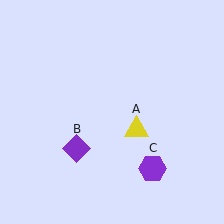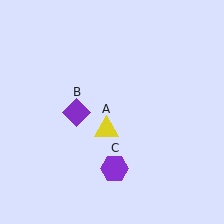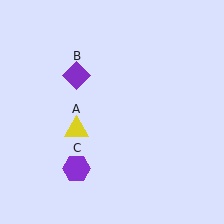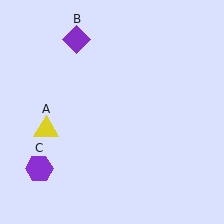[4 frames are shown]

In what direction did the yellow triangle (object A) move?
The yellow triangle (object A) moved left.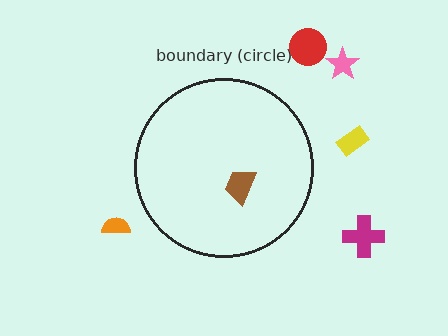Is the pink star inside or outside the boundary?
Outside.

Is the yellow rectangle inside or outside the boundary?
Outside.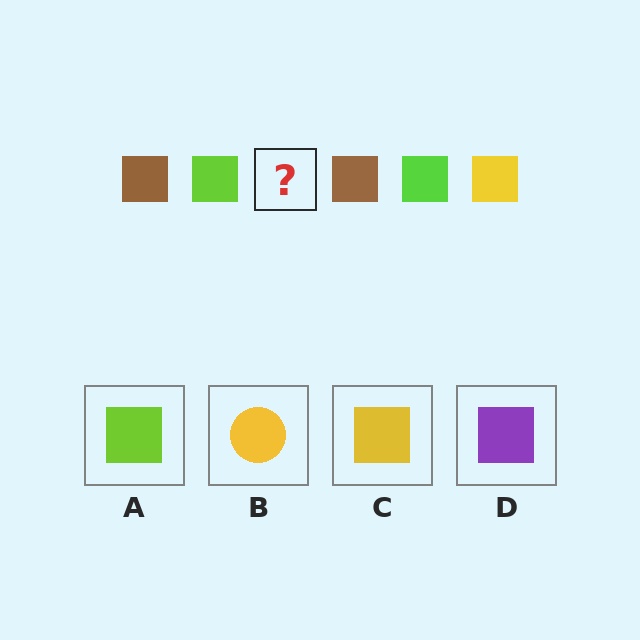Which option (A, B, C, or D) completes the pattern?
C.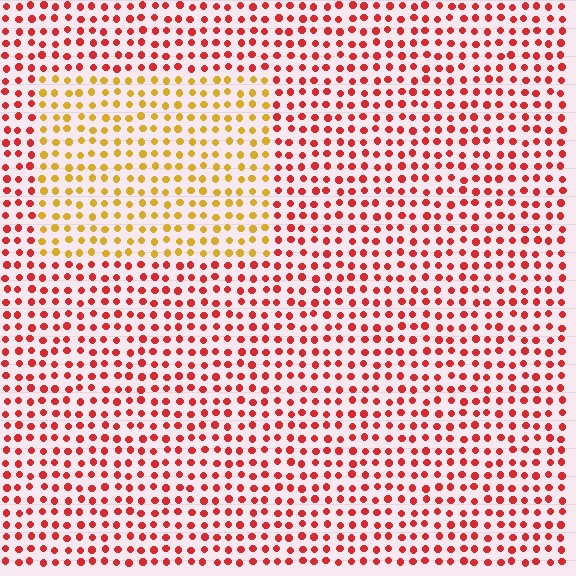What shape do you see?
I see a rectangle.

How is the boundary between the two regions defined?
The boundary is defined purely by a slight shift in hue (about 48 degrees). Spacing, size, and orientation are identical on both sides.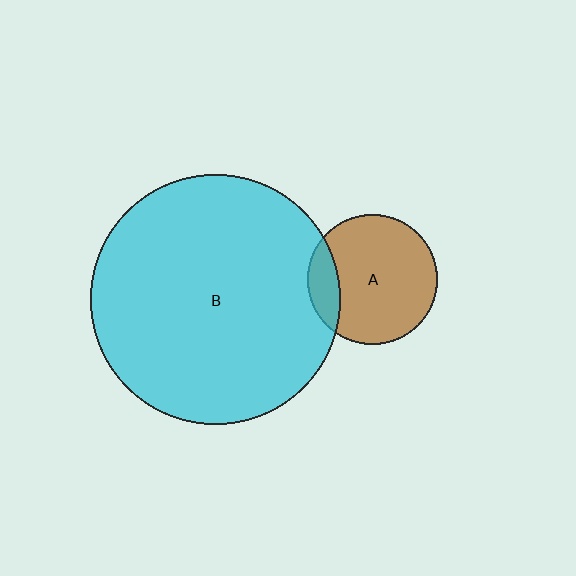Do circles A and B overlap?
Yes.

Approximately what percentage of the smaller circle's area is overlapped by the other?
Approximately 15%.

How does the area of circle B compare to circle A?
Approximately 3.7 times.